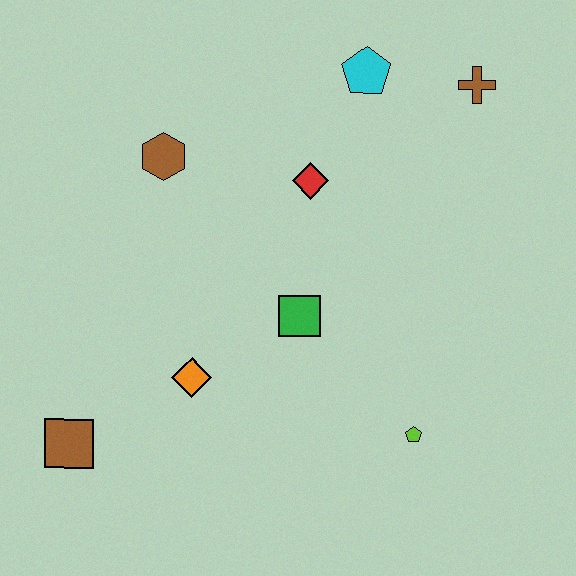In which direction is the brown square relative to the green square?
The brown square is to the left of the green square.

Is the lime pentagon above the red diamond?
No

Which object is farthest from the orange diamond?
The brown cross is farthest from the orange diamond.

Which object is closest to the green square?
The orange diamond is closest to the green square.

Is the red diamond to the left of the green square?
No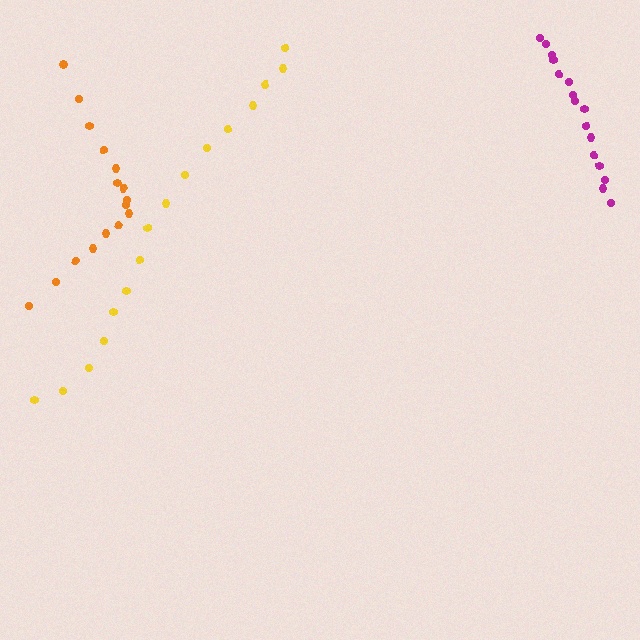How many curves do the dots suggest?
There are 3 distinct paths.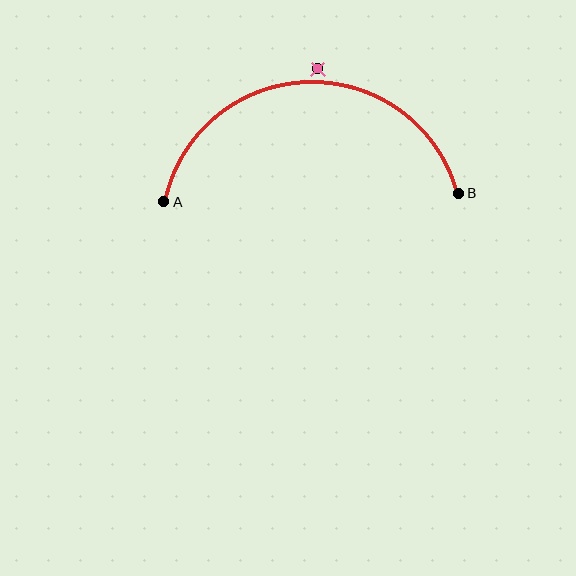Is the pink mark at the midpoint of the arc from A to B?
No — the pink mark does not lie on the arc at all. It sits slightly outside the curve.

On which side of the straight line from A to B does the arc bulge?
The arc bulges above the straight line connecting A and B.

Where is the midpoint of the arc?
The arc midpoint is the point on the curve farthest from the straight line joining A and B. It sits above that line.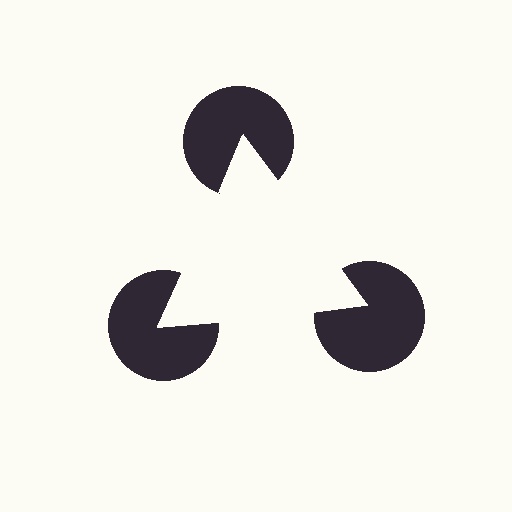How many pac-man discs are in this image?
There are 3 — one at each vertex of the illusory triangle.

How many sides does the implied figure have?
3 sides.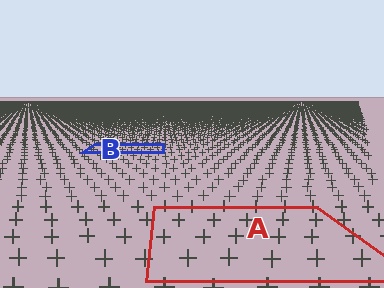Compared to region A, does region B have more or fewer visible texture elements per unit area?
Region B has more texture elements per unit area — they are packed more densely because it is farther away.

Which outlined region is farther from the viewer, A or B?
Region B is farther from the viewer — the texture elements inside it appear smaller and more densely packed.